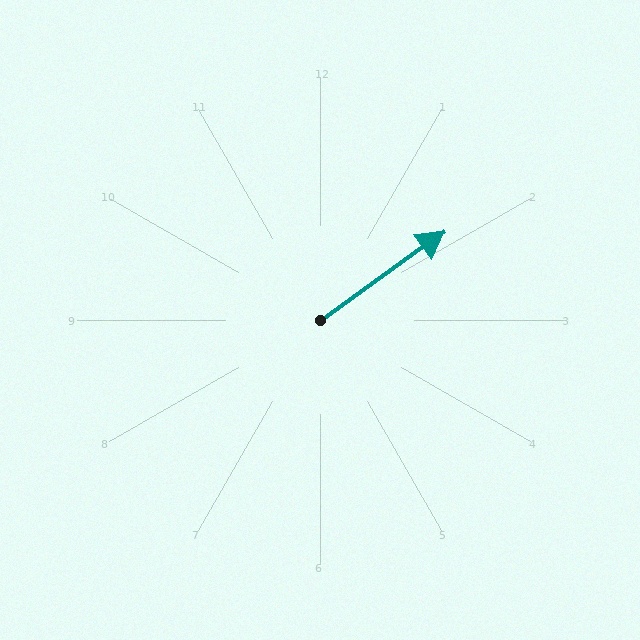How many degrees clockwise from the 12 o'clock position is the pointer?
Approximately 54 degrees.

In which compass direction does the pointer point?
Northeast.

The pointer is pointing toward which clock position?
Roughly 2 o'clock.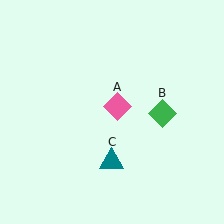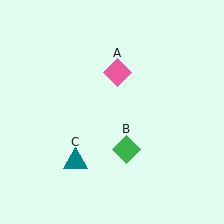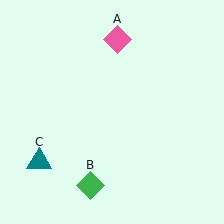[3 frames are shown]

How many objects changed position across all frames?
3 objects changed position: pink diamond (object A), green diamond (object B), teal triangle (object C).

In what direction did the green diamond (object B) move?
The green diamond (object B) moved down and to the left.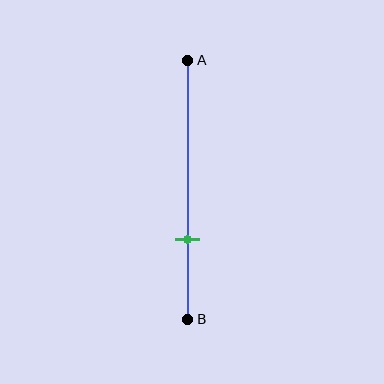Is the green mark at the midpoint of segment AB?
No, the mark is at about 70% from A, not at the 50% midpoint.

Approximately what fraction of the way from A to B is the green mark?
The green mark is approximately 70% of the way from A to B.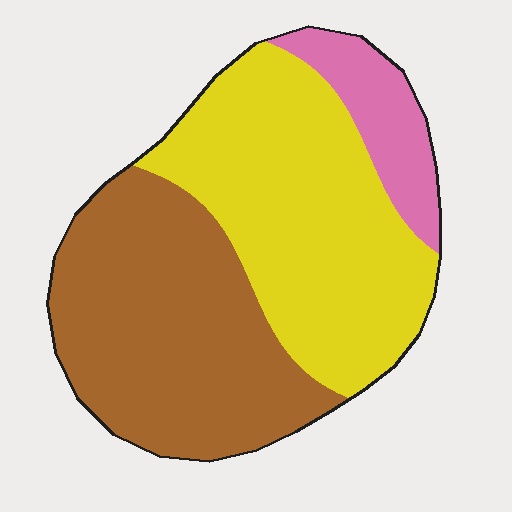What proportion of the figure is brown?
Brown covers about 45% of the figure.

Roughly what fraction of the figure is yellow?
Yellow covers roughly 45% of the figure.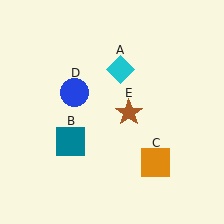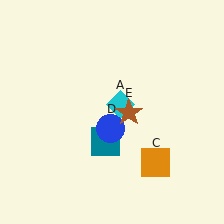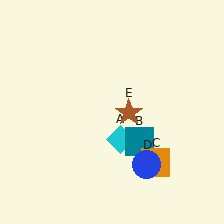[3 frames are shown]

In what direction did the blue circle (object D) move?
The blue circle (object D) moved down and to the right.